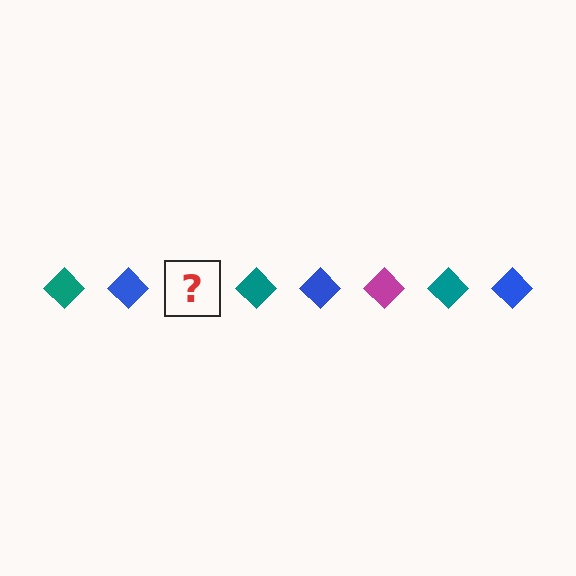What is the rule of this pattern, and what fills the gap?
The rule is that the pattern cycles through teal, blue, magenta diamonds. The gap should be filled with a magenta diamond.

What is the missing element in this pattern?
The missing element is a magenta diamond.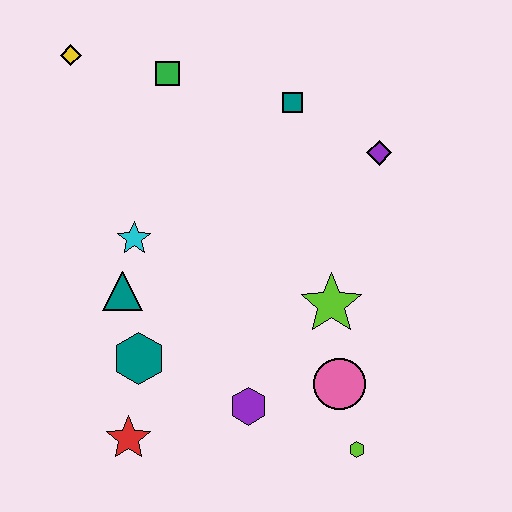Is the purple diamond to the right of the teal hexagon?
Yes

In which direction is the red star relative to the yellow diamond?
The red star is below the yellow diamond.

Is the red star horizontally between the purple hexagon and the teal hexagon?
No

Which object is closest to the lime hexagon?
The pink circle is closest to the lime hexagon.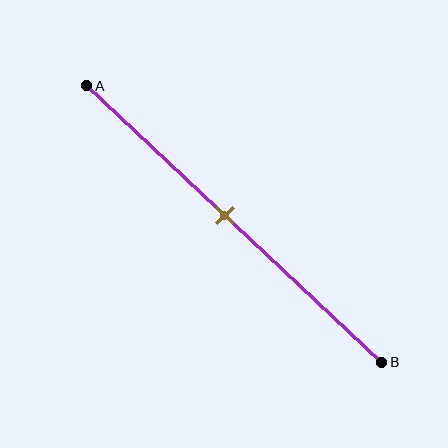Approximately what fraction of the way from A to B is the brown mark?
The brown mark is approximately 45% of the way from A to B.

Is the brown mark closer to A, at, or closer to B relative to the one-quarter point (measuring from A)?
The brown mark is closer to point B than the one-quarter point of segment AB.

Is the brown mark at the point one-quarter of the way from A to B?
No, the mark is at about 45% from A, not at the 25% one-quarter point.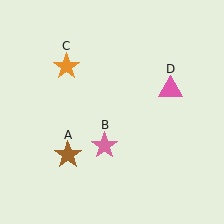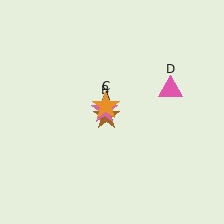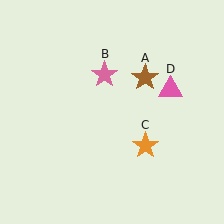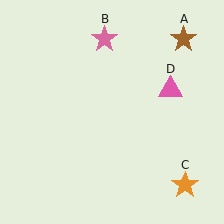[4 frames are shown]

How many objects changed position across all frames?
3 objects changed position: brown star (object A), pink star (object B), orange star (object C).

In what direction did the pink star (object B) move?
The pink star (object B) moved up.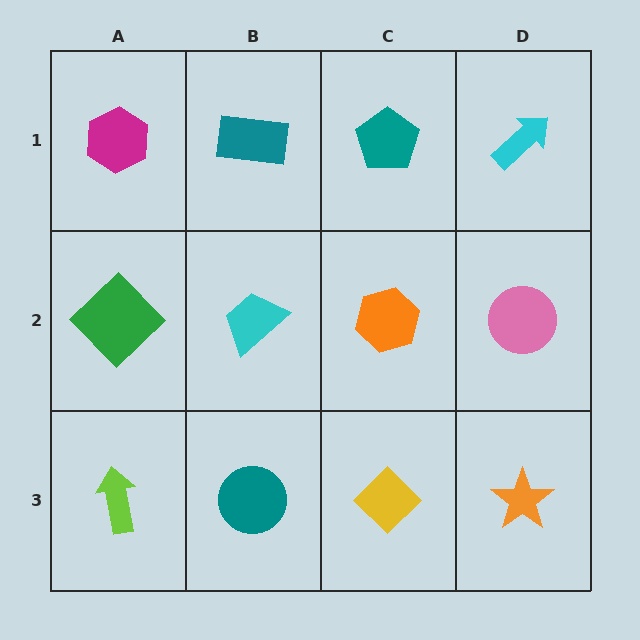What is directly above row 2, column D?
A cyan arrow.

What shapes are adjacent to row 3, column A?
A green diamond (row 2, column A), a teal circle (row 3, column B).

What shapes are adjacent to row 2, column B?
A teal rectangle (row 1, column B), a teal circle (row 3, column B), a green diamond (row 2, column A), an orange hexagon (row 2, column C).